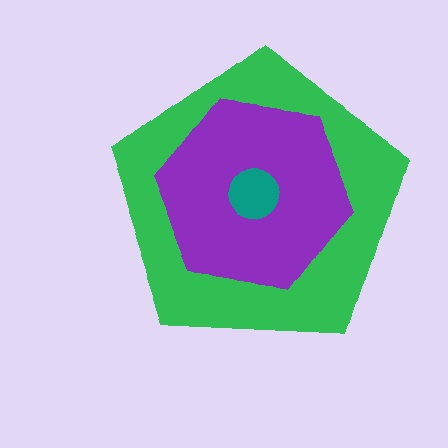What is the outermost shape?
The green pentagon.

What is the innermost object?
The teal circle.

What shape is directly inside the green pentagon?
The purple hexagon.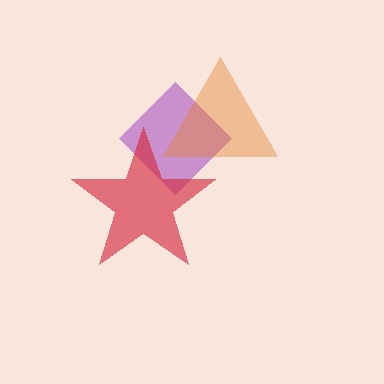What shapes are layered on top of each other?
The layered shapes are: a purple diamond, a red star, an orange triangle.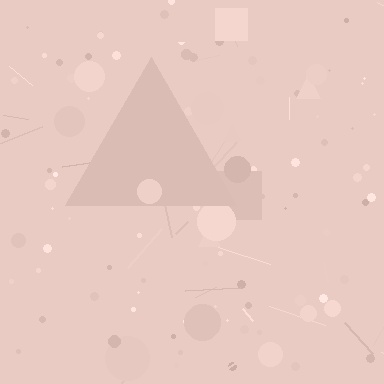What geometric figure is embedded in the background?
A triangle is embedded in the background.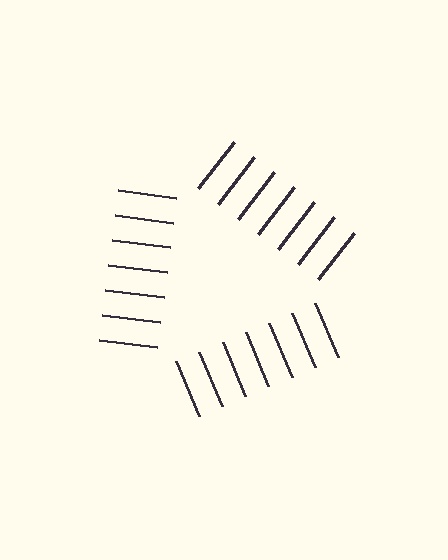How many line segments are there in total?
21 — 7 along each of the 3 edges.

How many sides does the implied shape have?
3 sides — the line-ends trace a triangle.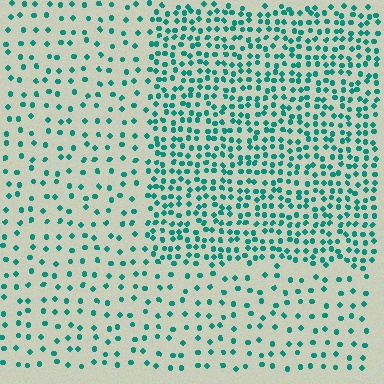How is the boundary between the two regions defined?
The boundary is defined by a change in element density (approximately 2.3x ratio). All elements are the same color, size, and shape.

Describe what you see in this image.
The image contains small teal elements arranged at two different densities. A rectangle-shaped region is visible where the elements are more densely packed than the surrounding area.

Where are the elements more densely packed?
The elements are more densely packed inside the rectangle boundary.